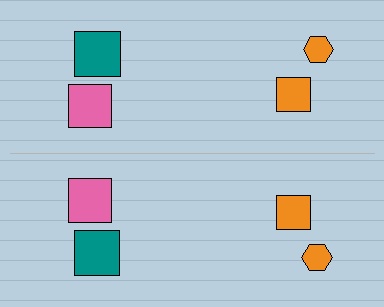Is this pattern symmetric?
Yes, this pattern has bilateral (reflection) symmetry.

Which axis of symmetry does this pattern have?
The pattern has a horizontal axis of symmetry running through the center of the image.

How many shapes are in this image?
There are 8 shapes in this image.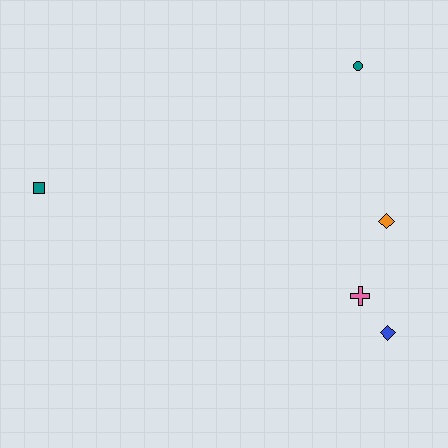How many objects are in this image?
There are 5 objects.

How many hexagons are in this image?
There are no hexagons.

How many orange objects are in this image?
There is 1 orange object.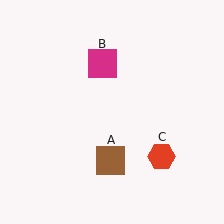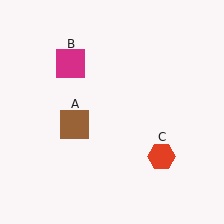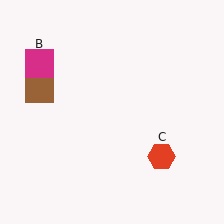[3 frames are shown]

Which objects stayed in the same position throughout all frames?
Red hexagon (object C) remained stationary.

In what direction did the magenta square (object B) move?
The magenta square (object B) moved left.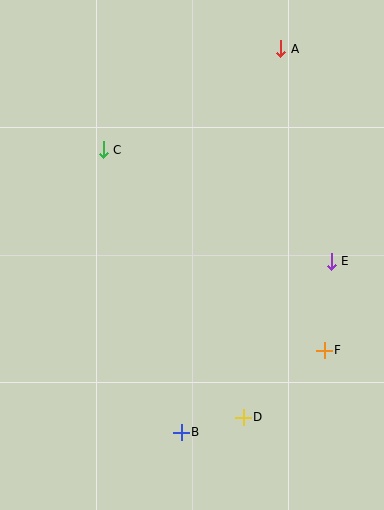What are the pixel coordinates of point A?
Point A is at (281, 49).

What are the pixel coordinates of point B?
Point B is at (181, 433).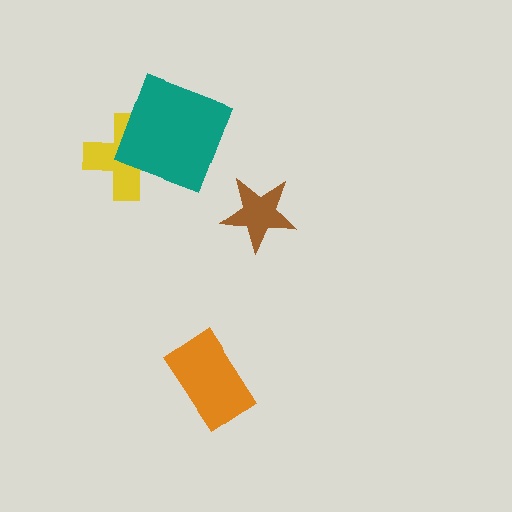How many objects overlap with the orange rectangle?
0 objects overlap with the orange rectangle.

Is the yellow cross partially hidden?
Yes, it is partially covered by another shape.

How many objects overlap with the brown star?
0 objects overlap with the brown star.